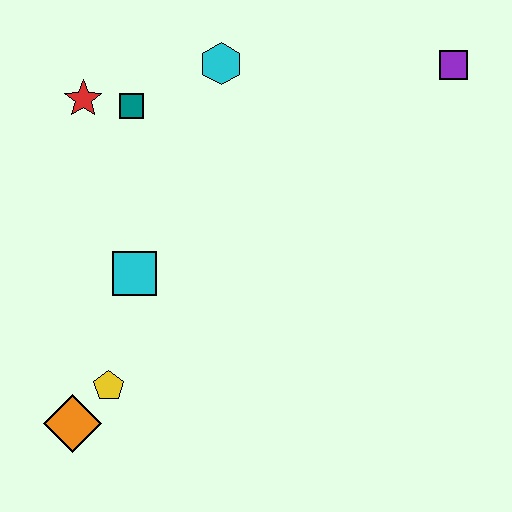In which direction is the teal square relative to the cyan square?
The teal square is above the cyan square.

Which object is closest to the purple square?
The cyan hexagon is closest to the purple square.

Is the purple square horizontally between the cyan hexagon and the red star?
No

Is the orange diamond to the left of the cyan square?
Yes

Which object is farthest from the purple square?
The orange diamond is farthest from the purple square.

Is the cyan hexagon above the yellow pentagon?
Yes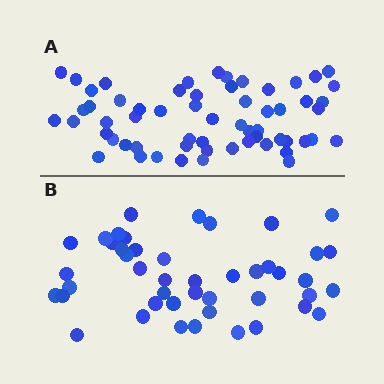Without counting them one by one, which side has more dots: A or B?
Region A (the top region) has more dots.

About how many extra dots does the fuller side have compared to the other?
Region A has approximately 15 more dots than region B.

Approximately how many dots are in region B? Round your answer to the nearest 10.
About 40 dots. (The exact count is 45, which rounds to 40.)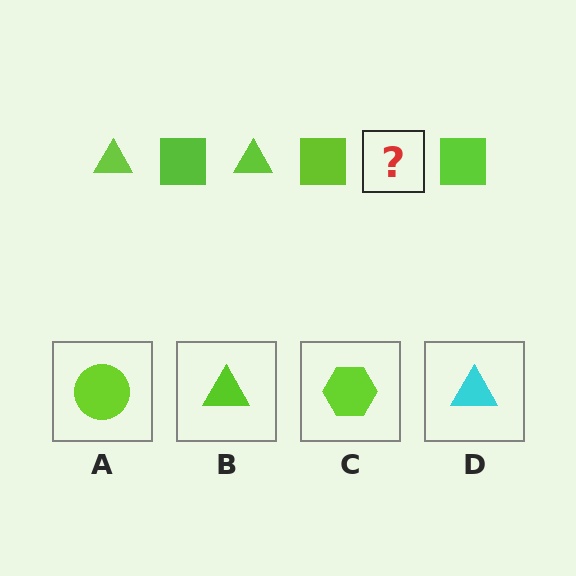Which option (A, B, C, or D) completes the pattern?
B.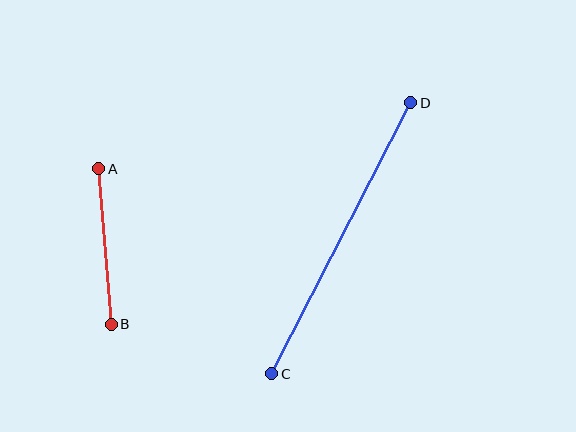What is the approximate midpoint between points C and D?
The midpoint is at approximately (341, 238) pixels.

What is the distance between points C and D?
The distance is approximately 305 pixels.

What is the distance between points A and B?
The distance is approximately 156 pixels.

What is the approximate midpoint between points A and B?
The midpoint is at approximately (105, 247) pixels.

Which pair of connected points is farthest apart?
Points C and D are farthest apart.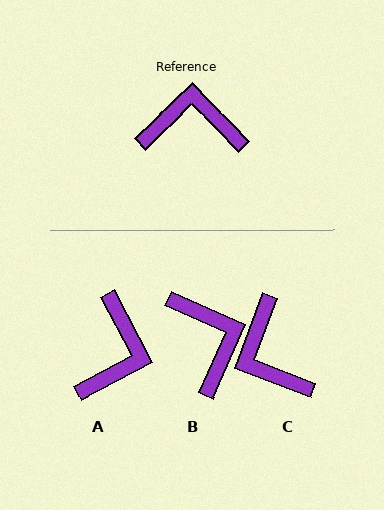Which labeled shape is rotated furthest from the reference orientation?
C, about 116 degrees away.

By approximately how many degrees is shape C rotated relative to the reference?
Approximately 116 degrees counter-clockwise.